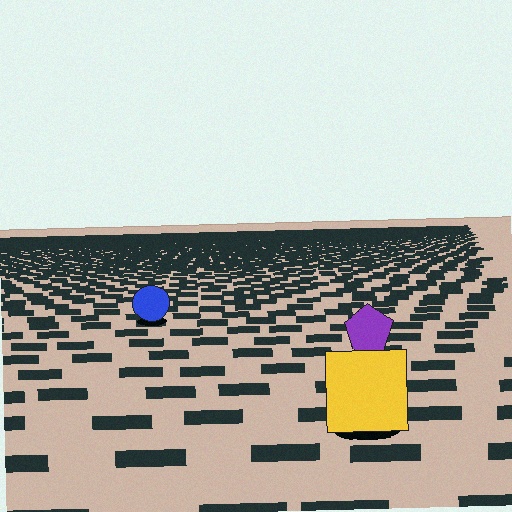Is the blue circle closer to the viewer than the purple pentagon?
No. The purple pentagon is closer — you can tell from the texture gradient: the ground texture is coarser near it.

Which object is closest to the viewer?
The yellow square is closest. The texture marks near it are larger and more spread out.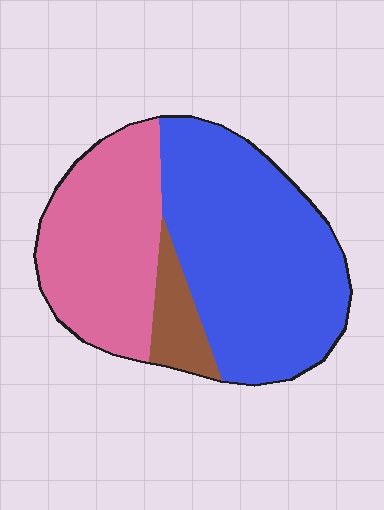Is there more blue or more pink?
Blue.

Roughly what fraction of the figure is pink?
Pink takes up between a quarter and a half of the figure.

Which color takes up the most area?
Blue, at roughly 55%.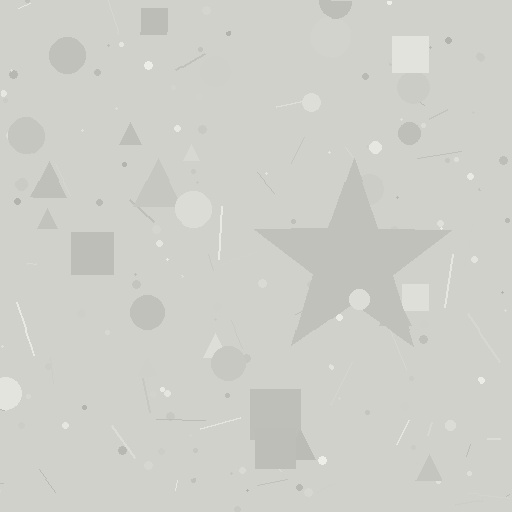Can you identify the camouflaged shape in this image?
The camouflaged shape is a star.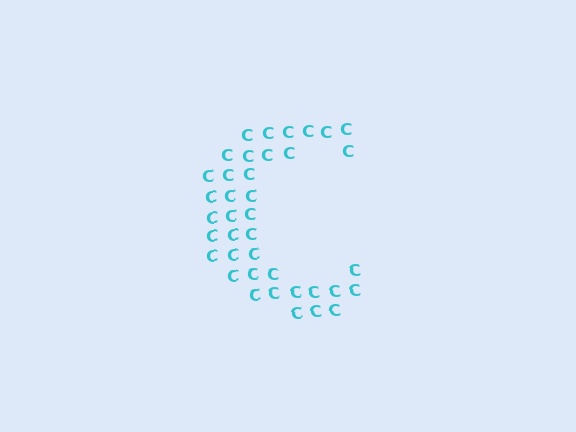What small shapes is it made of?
It is made of small letter C's.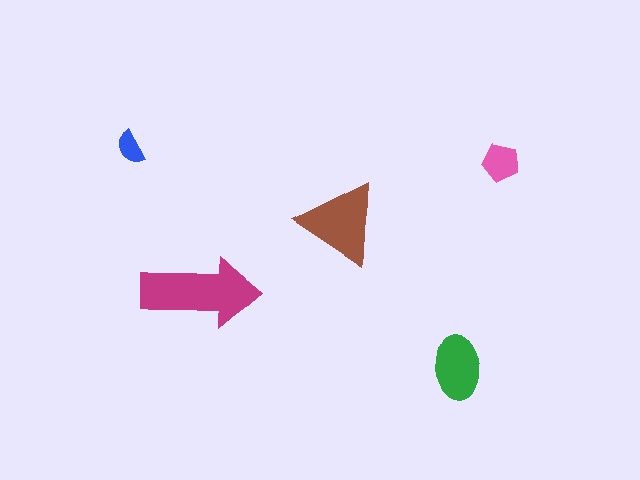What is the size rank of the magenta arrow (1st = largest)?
1st.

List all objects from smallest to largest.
The blue semicircle, the pink pentagon, the green ellipse, the brown triangle, the magenta arrow.